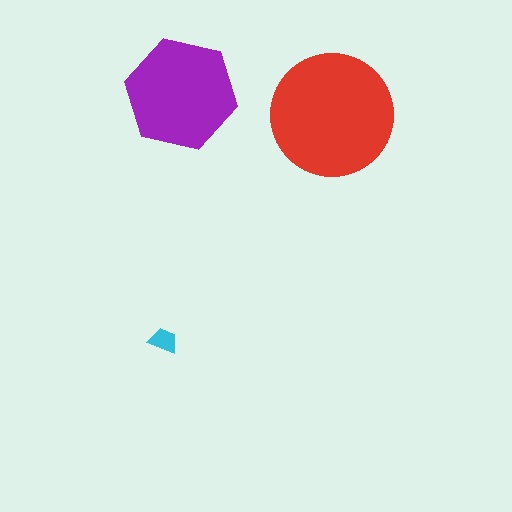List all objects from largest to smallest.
The red circle, the purple hexagon, the cyan trapezoid.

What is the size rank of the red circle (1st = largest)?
1st.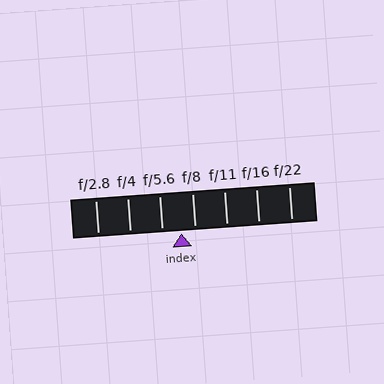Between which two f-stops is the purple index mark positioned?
The index mark is between f/5.6 and f/8.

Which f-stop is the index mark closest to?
The index mark is closest to f/8.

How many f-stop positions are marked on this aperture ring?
There are 7 f-stop positions marked.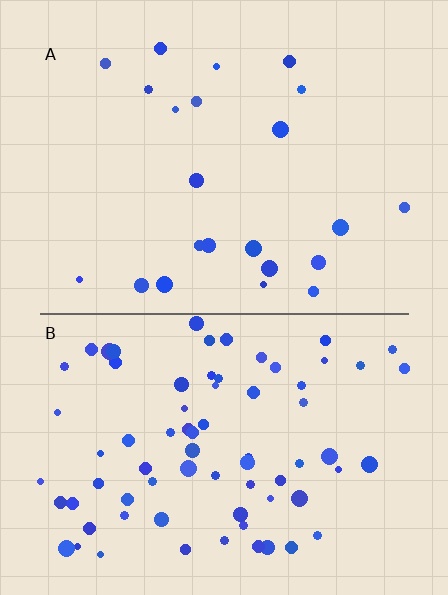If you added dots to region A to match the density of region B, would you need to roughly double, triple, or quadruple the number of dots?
Approximately triple.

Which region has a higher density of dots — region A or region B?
B (the bottom).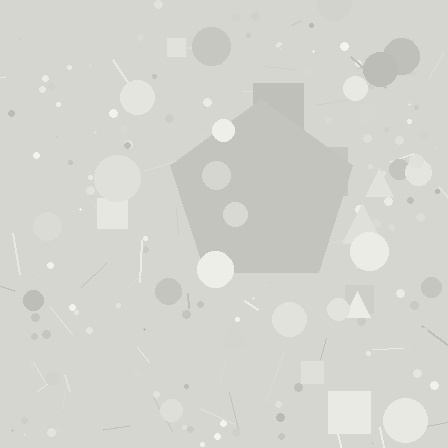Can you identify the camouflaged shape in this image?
The camouflaged shape is a pentagon.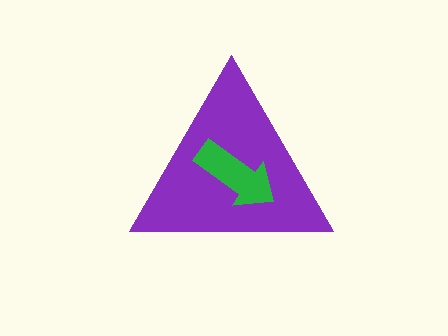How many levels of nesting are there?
2.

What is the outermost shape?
The purple triangle.